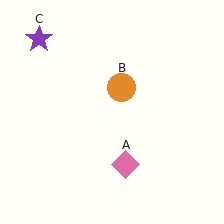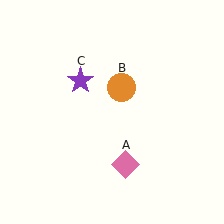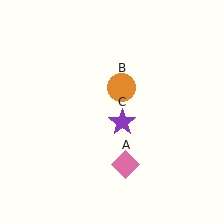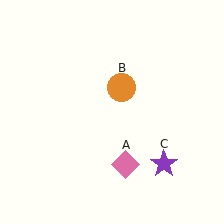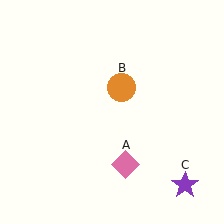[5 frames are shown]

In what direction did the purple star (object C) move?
The purple star (object C) moved down and to the right.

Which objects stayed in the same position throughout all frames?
Pink diamond (object A) and orange circle (object B) remained stationary.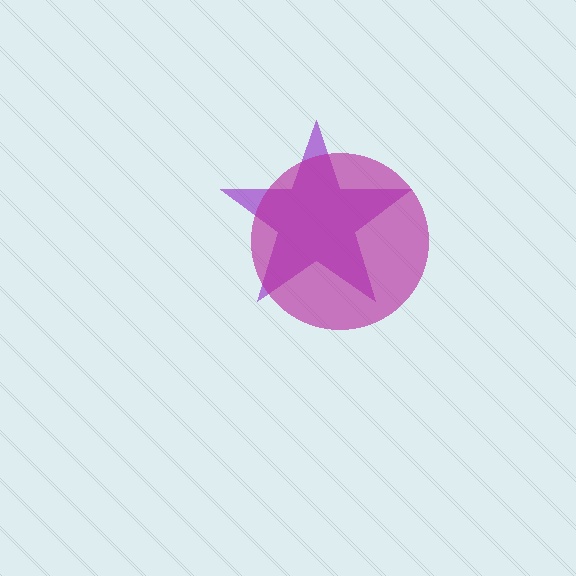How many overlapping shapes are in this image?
There are 2 overlapping shapes in the image.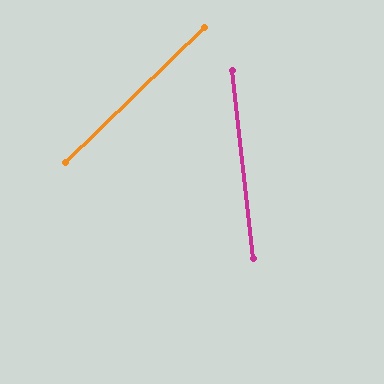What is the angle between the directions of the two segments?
Approximately 52 degrees.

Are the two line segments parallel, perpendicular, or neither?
Neither parallel nor perpendicular — they differ by about 52°.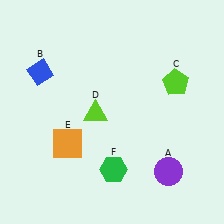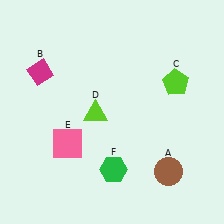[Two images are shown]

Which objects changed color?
A changed from purple to brown. B changed from blue to magenta. E changed from orange to pink.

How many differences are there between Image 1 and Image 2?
There are 3 differences between the two images.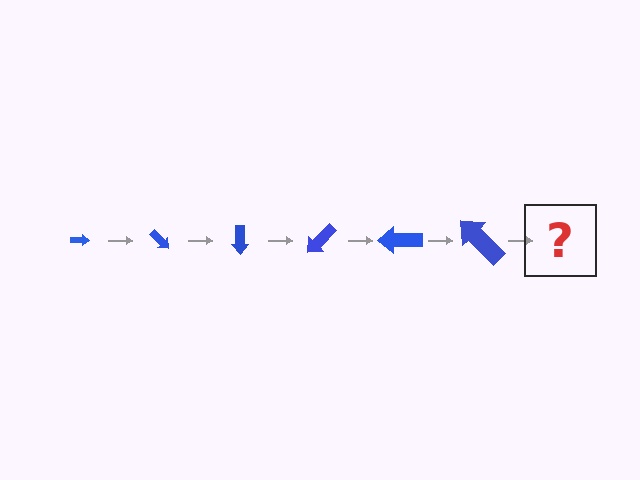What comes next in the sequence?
The next element should be an arrow, larger than the previous one and rotated 270 degrees from the start.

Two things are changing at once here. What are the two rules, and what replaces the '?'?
The two rules are that the arrow grows larger each step and it rotates 45 degrees each step. The '?' should be an arrow, larger than the previous one and rotated 270 degrees from the start.